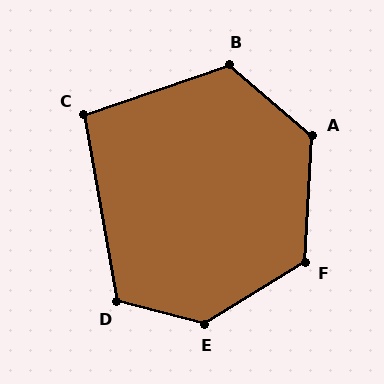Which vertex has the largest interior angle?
E, at approximately 134 degrees.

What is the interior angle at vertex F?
Approximately 125 degrees (obtuse).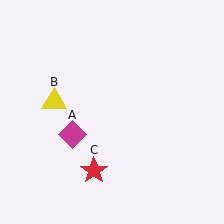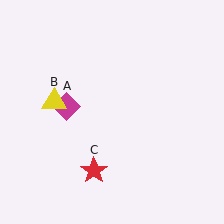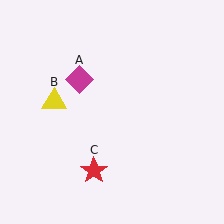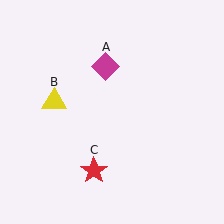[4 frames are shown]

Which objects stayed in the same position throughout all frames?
Yellow triangle (object B) and red star (object C) remained stationary.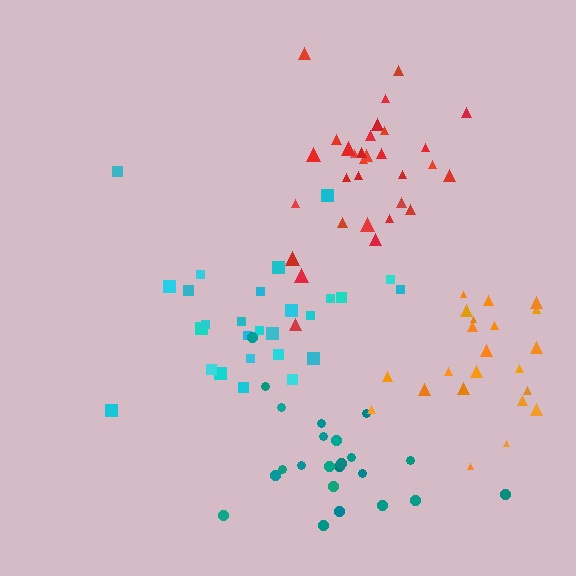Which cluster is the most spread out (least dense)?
Orange.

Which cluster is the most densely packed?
Red.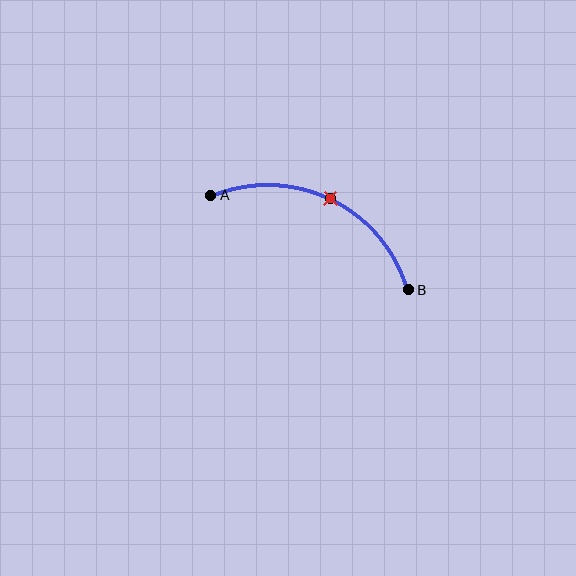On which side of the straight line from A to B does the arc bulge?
The arc bulges above the straight line connecting A and B.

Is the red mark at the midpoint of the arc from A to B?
Yes. The red mark lies on the arc at equal arc-length from both A and B — it is the arc midpoint.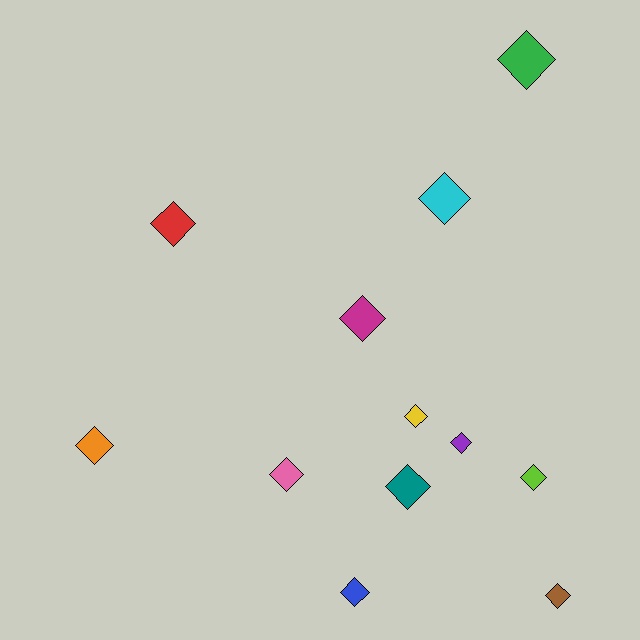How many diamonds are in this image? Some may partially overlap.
There are 12 diamonds.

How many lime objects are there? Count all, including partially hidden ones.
There is 1 lime object.